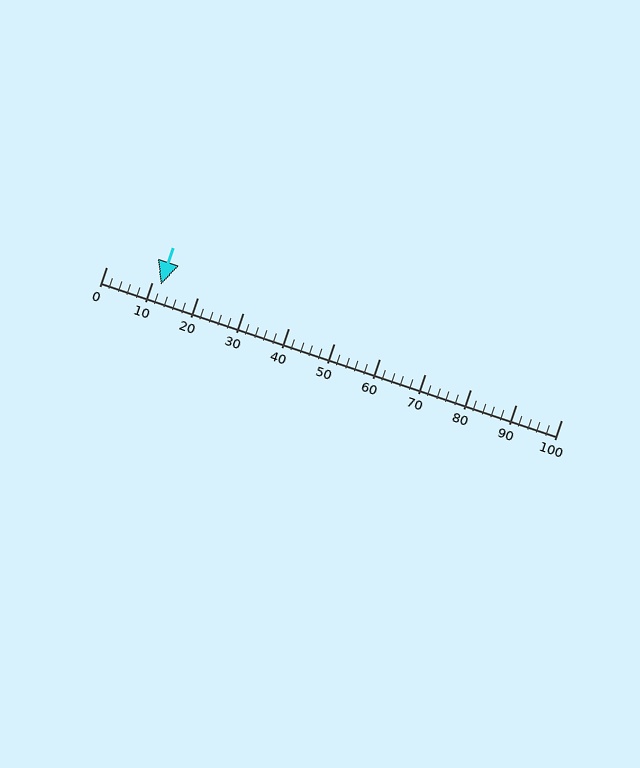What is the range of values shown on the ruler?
The ruler shows values from 0 to 100.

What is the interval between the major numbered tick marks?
The major tick marks are spaced 10 units apart.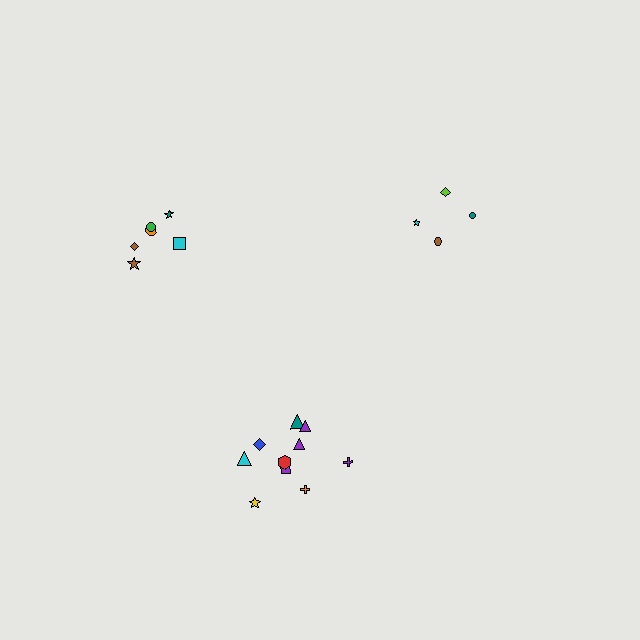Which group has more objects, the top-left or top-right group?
The top-left group.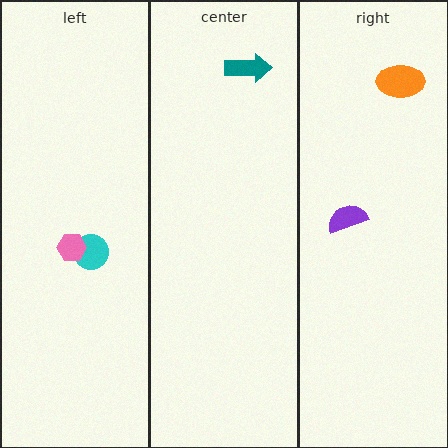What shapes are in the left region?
The cyan circle, the pink hexagon.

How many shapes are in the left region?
2.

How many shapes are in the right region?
2.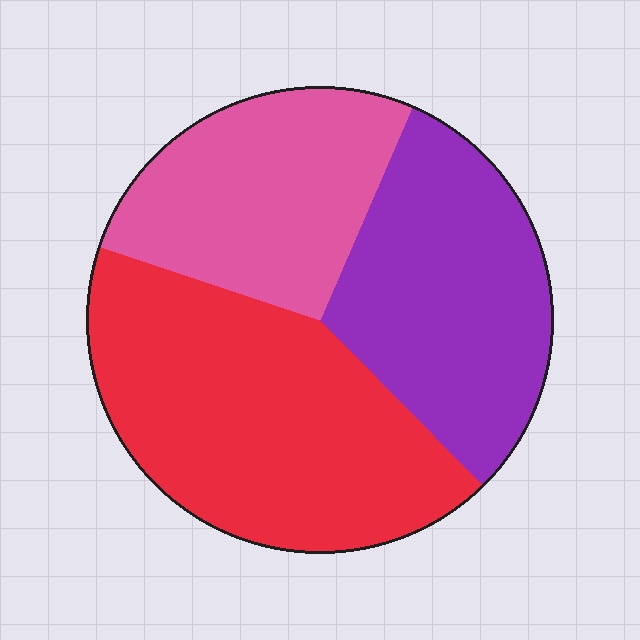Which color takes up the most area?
Red, at roughly 40%.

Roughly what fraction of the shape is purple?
Purple covers 31% of the shape.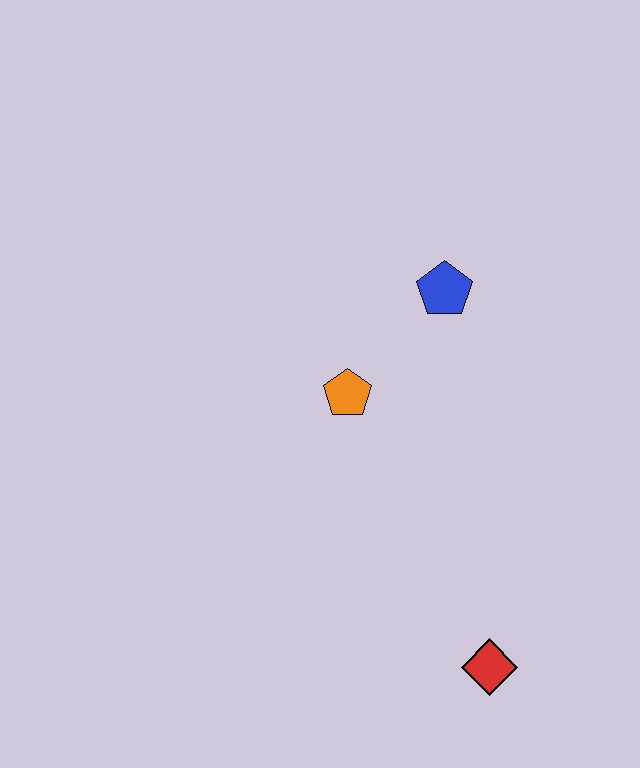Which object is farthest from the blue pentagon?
The red diamond is farthest from the blue pentagon.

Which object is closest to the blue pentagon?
The orange pentagon is closest to the blue pentagon.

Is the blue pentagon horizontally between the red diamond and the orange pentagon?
Yes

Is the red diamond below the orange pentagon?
Yes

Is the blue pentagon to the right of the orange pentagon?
Yes